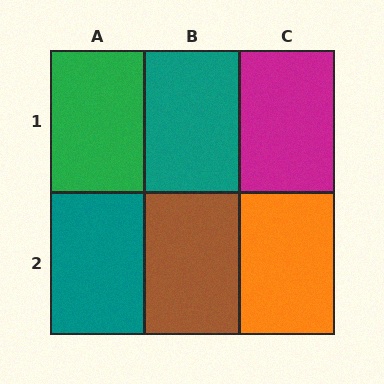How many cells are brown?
1 cell is brown.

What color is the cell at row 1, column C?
Magenta.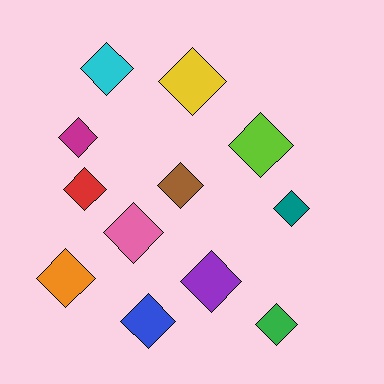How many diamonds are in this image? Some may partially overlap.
There are 12 diamonds.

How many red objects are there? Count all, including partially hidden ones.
There is 1 red object.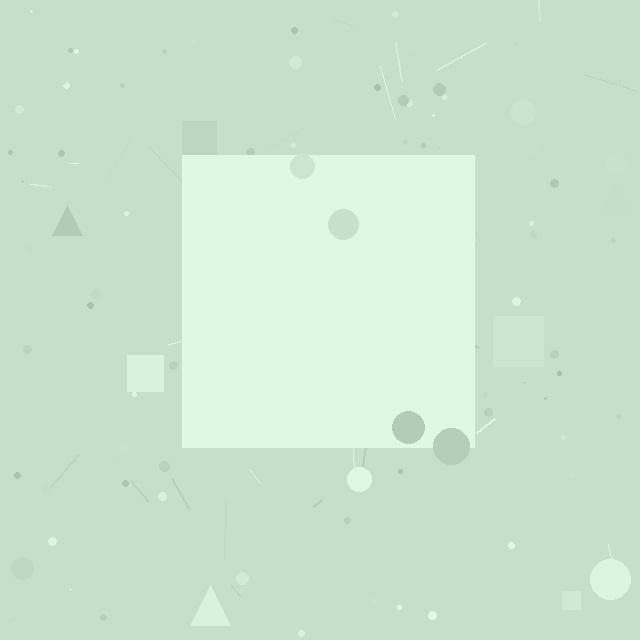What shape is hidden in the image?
A square is hidden in the image.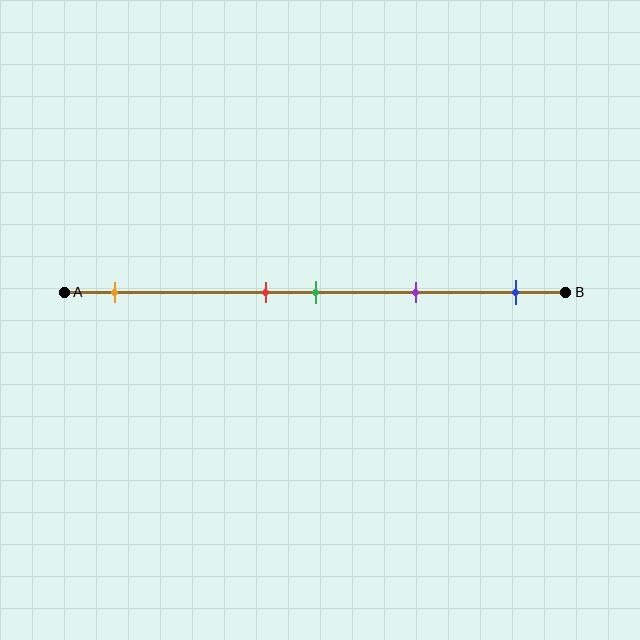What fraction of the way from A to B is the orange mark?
The orange mark is approximately 10% (0.1) of the way from A to B.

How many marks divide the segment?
There are 5 marks dividing the segment.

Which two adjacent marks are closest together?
The red and green marks are the closest adjacent pair.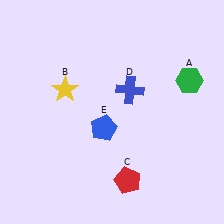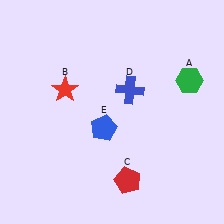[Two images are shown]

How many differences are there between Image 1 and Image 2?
There is 1 difference between the two images.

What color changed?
The star (B) changed from yellow in Image 1 to red in Image 2.